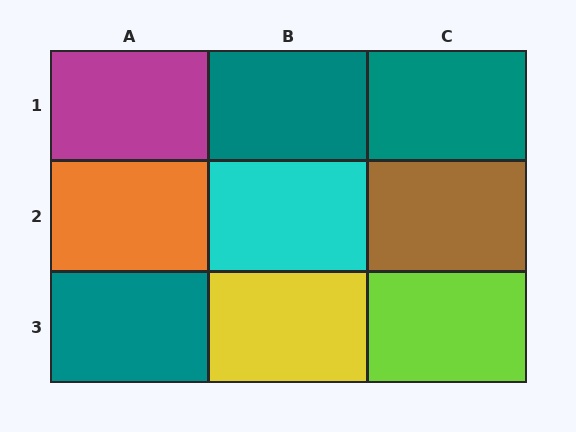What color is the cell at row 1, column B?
Teal.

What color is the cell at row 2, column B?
Cyan.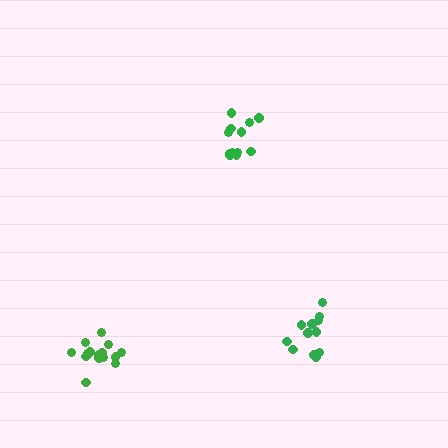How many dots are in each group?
Group 1: 12 dots, Group 2: 12 dots, Group 3: 15 dots (39 total).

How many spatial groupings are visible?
There are 3 spatial groupings.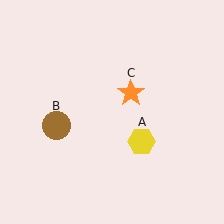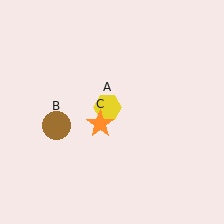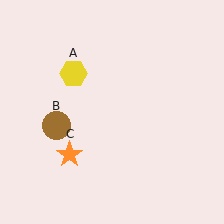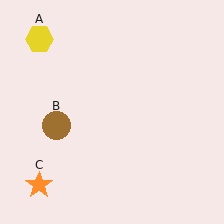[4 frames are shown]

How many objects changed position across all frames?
2 objects changed position: yellow hexagon (object A), orange star (object C).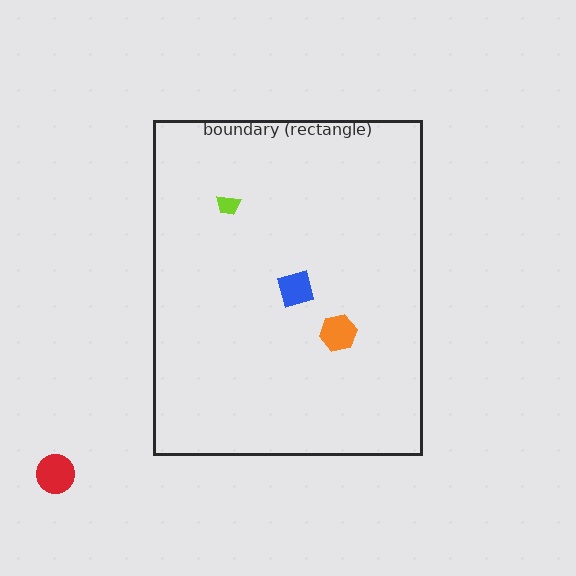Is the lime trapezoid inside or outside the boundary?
Inside.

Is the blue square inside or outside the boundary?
Inside.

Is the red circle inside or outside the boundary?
Outside.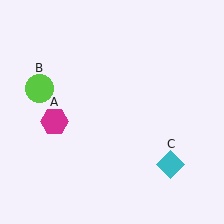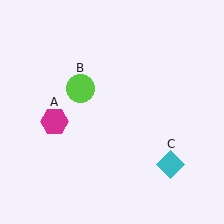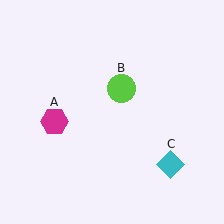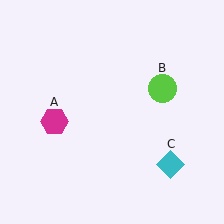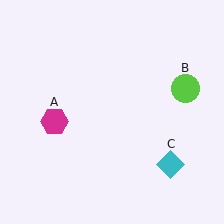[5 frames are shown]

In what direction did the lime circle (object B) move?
The lime circle (object B) moved right.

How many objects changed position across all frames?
1 object changed position: lime circle (object B).